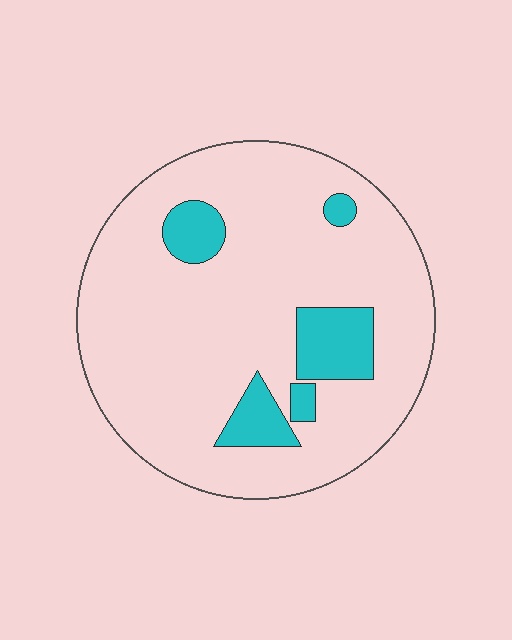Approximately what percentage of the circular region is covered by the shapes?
Approximately 15%.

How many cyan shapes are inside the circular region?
5.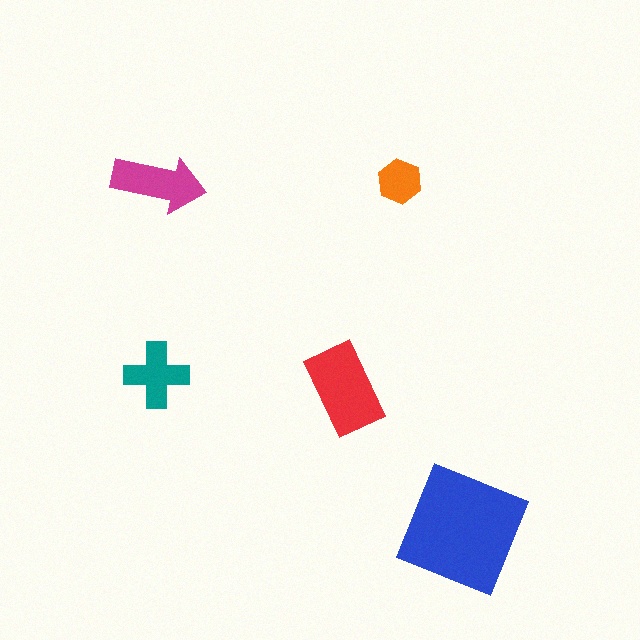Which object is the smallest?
The orange hexagon.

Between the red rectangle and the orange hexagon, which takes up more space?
The red rectangle.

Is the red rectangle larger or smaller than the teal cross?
Larger.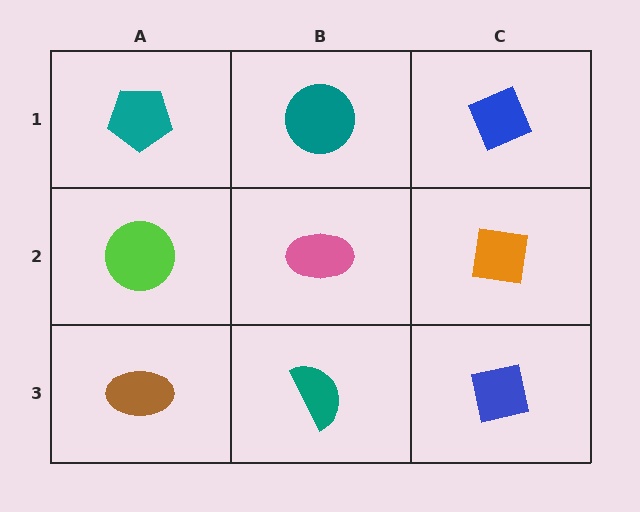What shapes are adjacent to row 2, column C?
A blue diamond (row 1, column C), a blue square (row 3, column C), a pink ellipse (row 2, column B).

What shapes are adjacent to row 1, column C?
An orange square (row 2, column C), a teal circle (row 1, column B).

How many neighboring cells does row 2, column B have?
4.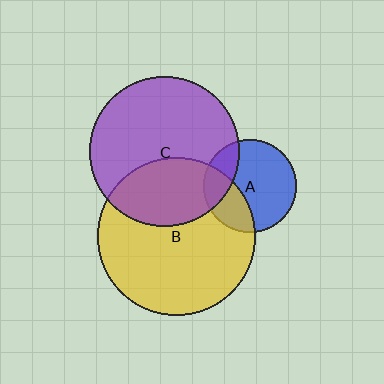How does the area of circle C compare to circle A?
Approximately 2.6 times.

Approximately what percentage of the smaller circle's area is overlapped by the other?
Approximately 30%.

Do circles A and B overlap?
Yes.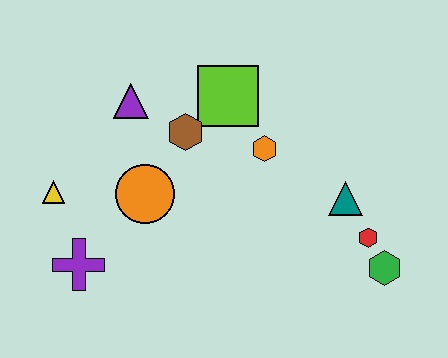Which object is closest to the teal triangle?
The red hexagon is closest to the teal triangle.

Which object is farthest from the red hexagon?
The yellow triangle is farthest from the red hexagon.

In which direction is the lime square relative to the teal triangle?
The lime square is to the left of the teal triangle.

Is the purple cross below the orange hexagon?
Yes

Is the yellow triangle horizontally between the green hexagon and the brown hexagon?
No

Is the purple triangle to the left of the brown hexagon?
Yes